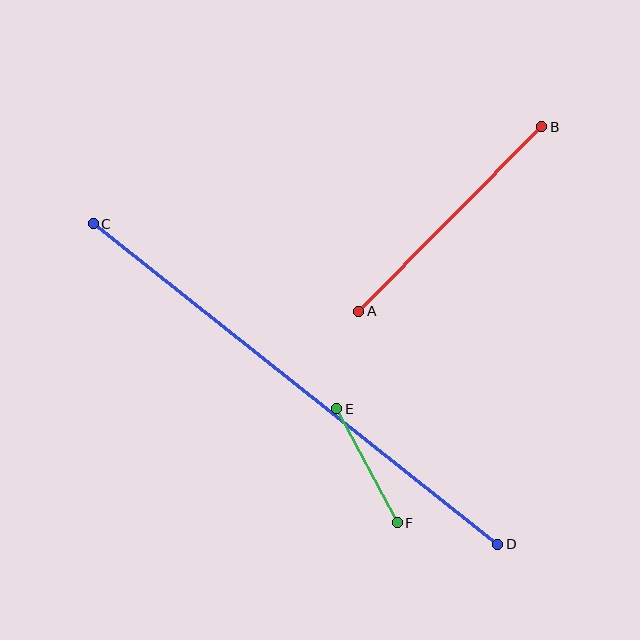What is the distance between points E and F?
The distance is approximately 129 pixels.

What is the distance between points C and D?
The distance is approximately 516 pixels.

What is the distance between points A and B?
The distance is approximately 260 pixels.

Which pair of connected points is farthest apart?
Points C and D are farthest apart.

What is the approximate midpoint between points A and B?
The midpoint is at approximately (450, 219) pixels.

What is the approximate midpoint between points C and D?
The midpoint is at approximately (295, 384) pixels.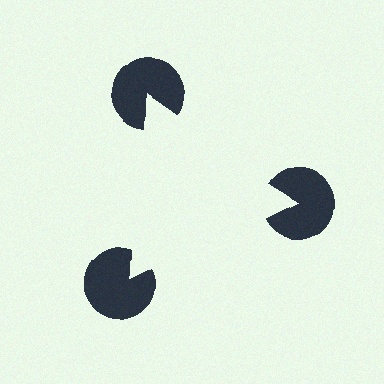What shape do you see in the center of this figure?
An illusory triangle — its edges are inferred from the aligned wedge cuts in the pac-man discs, not physically drawn.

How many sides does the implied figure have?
3 sides.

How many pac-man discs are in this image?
There are 3 — one at each vertex of the illusory triangle.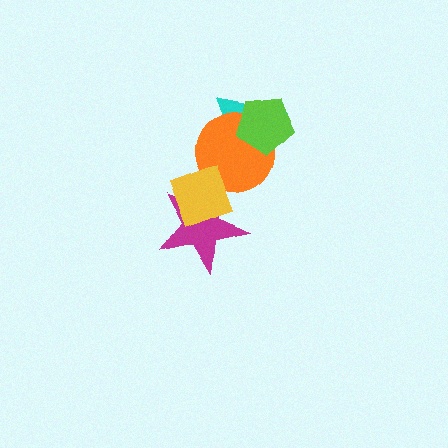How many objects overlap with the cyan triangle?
2 objects overlap with the cyan triangle.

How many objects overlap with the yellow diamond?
2 objects overlap with the yellow diamond.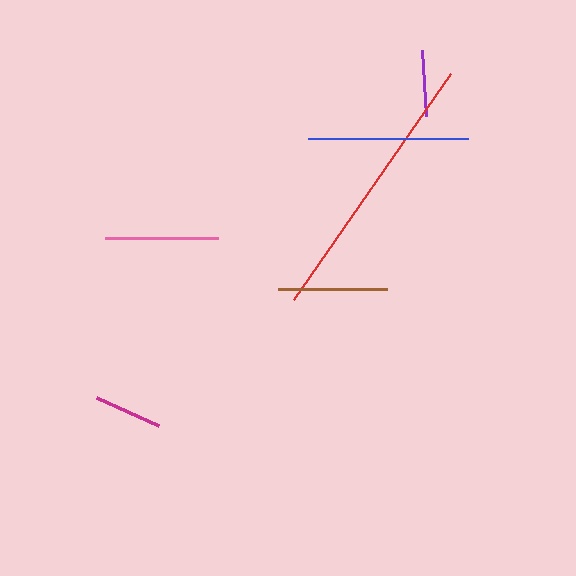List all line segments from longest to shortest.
From longest to shortest: red, blue, pink, brown, magenta, purple.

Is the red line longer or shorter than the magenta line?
The red line is longer than the magenta line.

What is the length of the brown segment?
The brown segment is approximately 109 pixels long.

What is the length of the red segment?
The red segment is approximately 275 pixels long.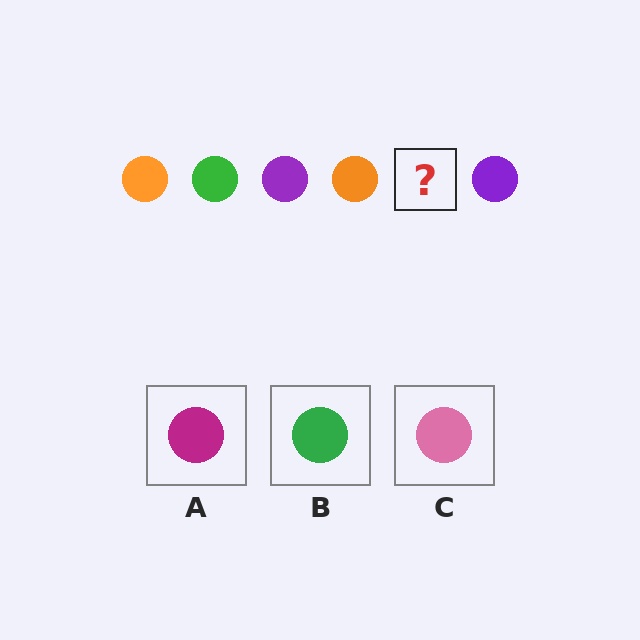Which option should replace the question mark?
Option B.